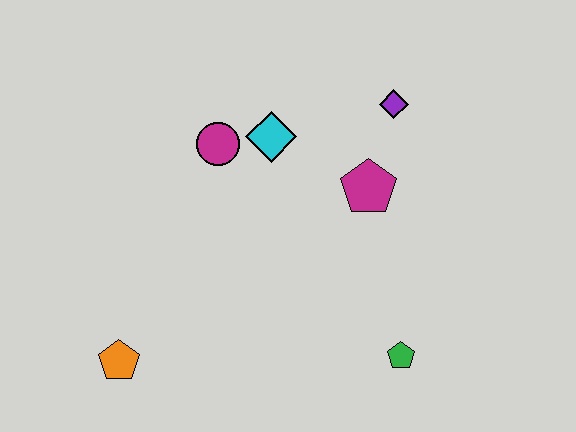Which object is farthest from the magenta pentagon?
The orange pentagon is farthest from the magenta pentagon.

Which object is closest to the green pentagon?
The magenta pentagon is closest to the green pentagon.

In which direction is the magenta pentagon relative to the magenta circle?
The magenta pentagon is to the right of the magenta circle.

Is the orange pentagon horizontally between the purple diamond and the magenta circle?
No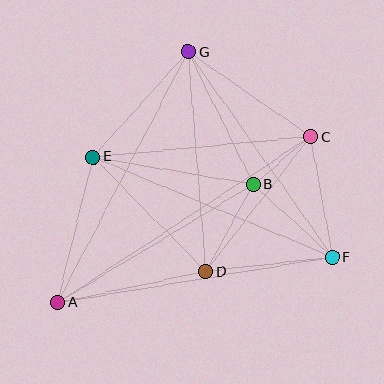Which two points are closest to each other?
Points B and C are closest to each other.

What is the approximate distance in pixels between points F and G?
The distance between F and G is approximately 251 pixels.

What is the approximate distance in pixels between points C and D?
The distance between C and D is approximately 170 pixels.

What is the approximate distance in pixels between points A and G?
The distance between A and G is approximately 283 pixels.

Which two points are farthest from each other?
Points A and C are farthest from each other.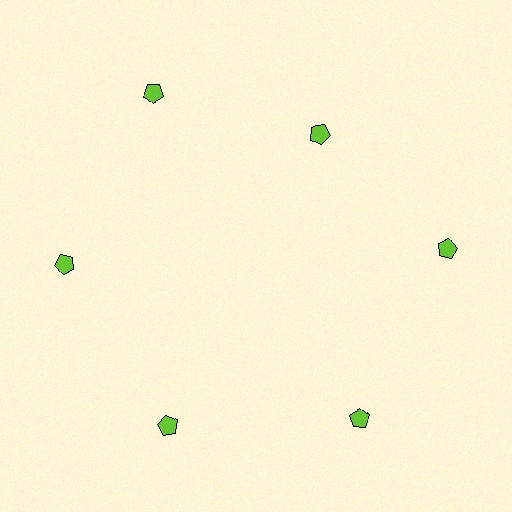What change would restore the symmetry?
The symmetry would be restored by moving it outward, back onto the ring so that all 6 pentagons sit at equal angles and equal distance from the center.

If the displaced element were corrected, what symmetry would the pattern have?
It would have 6-fold rotational symmetry — the pattern would map onto itself every 60 degrees.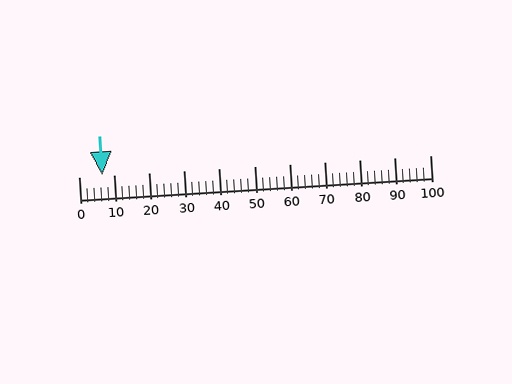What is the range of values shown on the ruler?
The ruler shows values from 0 to 100.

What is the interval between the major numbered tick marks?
The major tick marks are spaced 10 units apart.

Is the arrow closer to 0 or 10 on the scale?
The arrow is closer to 10.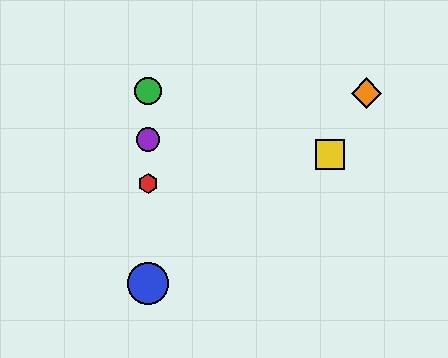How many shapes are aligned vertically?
4 shapes (the red hexagon, the blue circle, the green circle, the purple circle) are aligned vertically.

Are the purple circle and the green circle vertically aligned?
Yes, both are at x≈148.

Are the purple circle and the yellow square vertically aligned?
No, the purple circle is at x≈148 and the yellow square is at x≈330.